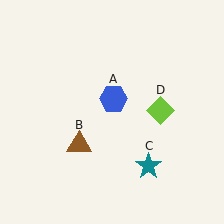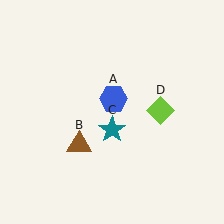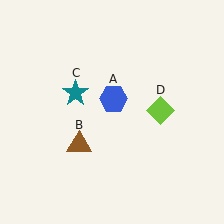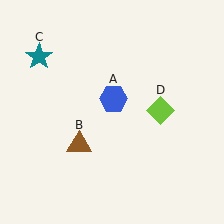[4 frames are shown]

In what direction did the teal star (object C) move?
The teal star (object C) moved up and to the left.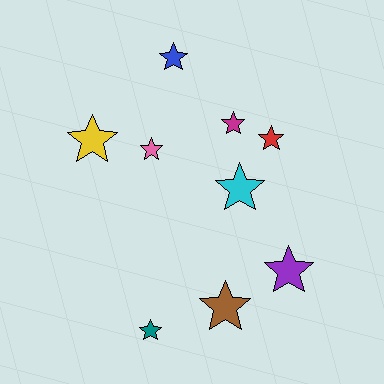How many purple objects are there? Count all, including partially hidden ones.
There is 1 purple object.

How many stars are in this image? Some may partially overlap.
There are 9 stars.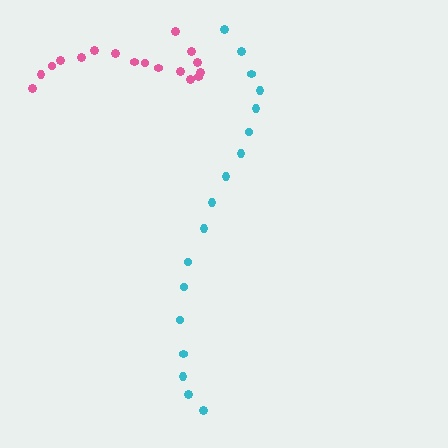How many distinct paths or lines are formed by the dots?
There are 2 distinct paths.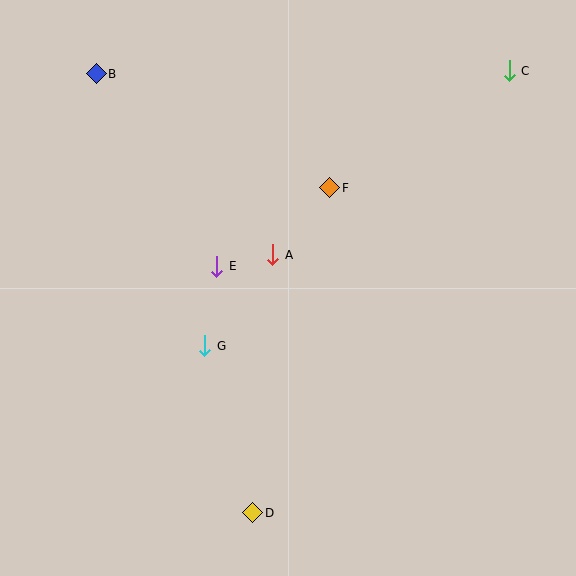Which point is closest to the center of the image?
Point A at (273, 255) is closest to the center.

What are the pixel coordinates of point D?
Point D is at (253, 513).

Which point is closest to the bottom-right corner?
Point D is closest to the bottom-right corner.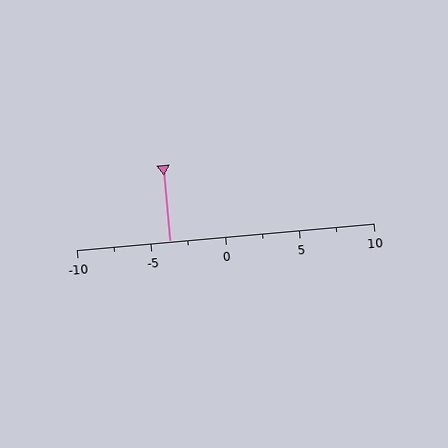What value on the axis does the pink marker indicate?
The marker indicates approximately -3.8.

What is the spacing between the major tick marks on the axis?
The major ticks are spaced 5 apart.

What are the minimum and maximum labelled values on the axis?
The axis runs from -10 to 10.